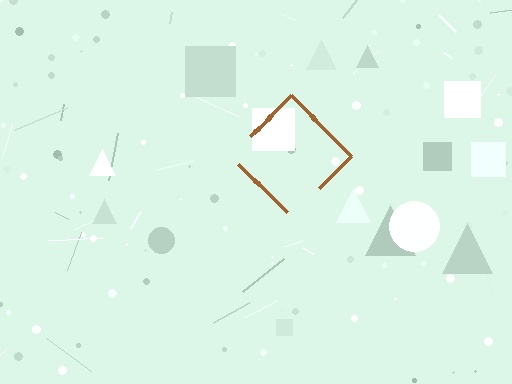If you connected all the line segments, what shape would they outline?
They would outline a diamond.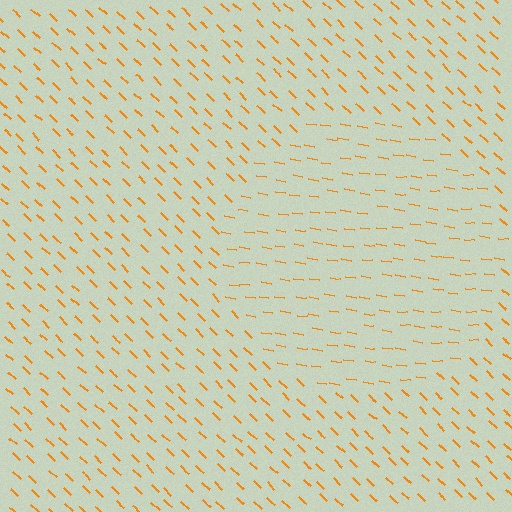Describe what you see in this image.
The image is filled with small orange line segments. A circle region in the image has lines oriented differently from the surrounding lines, creating a visible texture boundary.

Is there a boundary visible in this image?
Yes, there is a texture boundary formed by a change in line orientation.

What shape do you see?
I see a circle.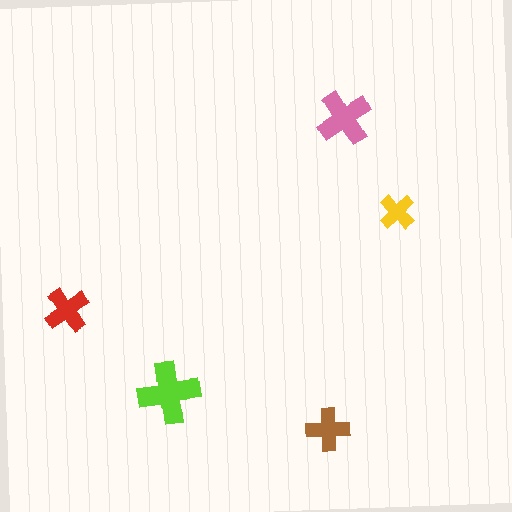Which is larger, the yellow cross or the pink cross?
The pink one.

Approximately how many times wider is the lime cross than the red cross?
About 1.5 times wider.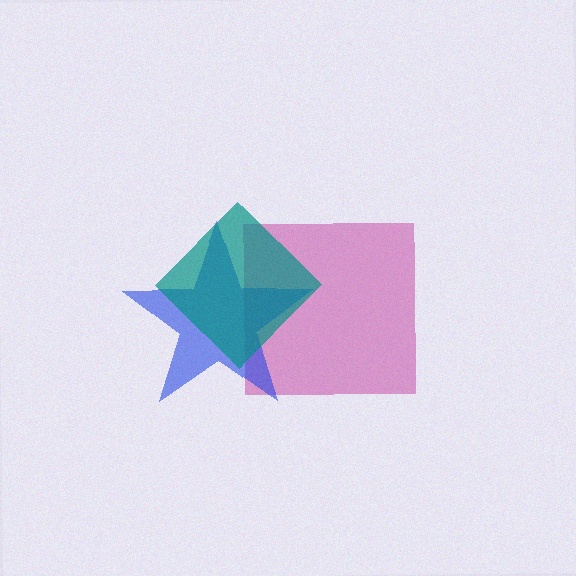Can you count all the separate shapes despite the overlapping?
Yes, there are 3 separate shapes.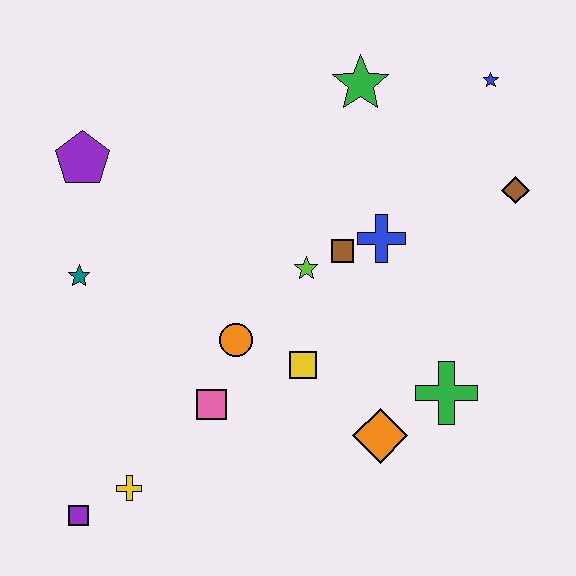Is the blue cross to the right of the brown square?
Yes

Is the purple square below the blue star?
Yes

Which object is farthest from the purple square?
The blue star is farthest from the purple square.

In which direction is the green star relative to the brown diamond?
The green star is to the left of the brown diamond.